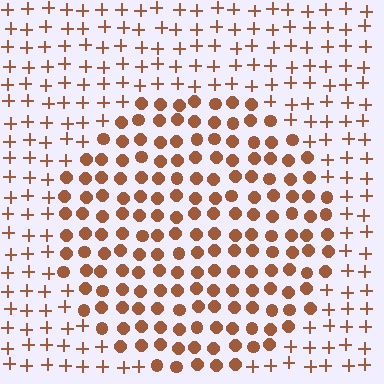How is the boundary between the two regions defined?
The boundary is defined by a change in element shape: circles inside vs. plus signs outside. All elements share the same color and spacing.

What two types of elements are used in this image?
The image uses circles inside the circle region and plus signs outside it.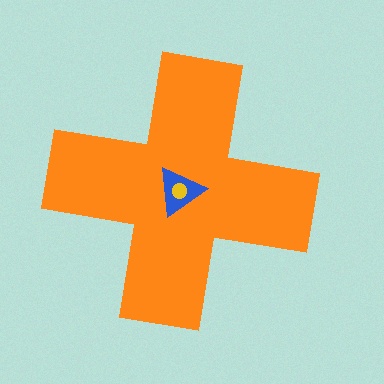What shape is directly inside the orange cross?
The blue triangle.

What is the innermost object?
The yellow circle.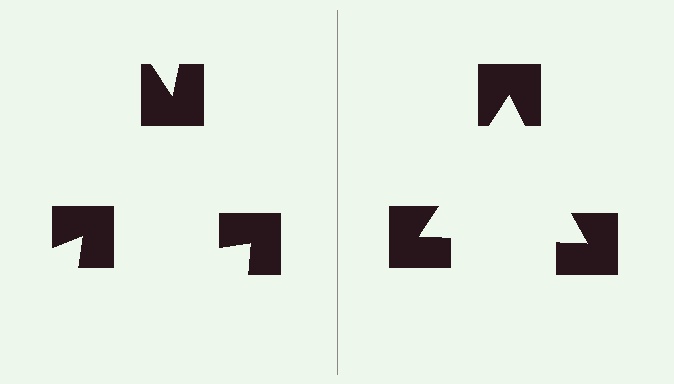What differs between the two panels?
The notched squares are positioned identically on both sides; only the wedge orientations differ. On the right they align to a triangle; on the left they are misaligned.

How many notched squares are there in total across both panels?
6 — 3 on each side.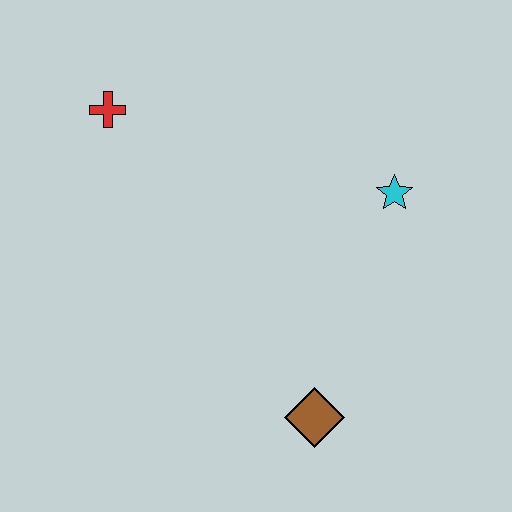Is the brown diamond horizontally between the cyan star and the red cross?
Yes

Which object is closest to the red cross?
The cyan star is closest to the red cross.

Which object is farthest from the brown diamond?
The red cross is farthest from the brown diamond.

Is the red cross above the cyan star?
Yes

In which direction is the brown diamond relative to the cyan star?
The brown diamond is below the cyan star.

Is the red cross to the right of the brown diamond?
No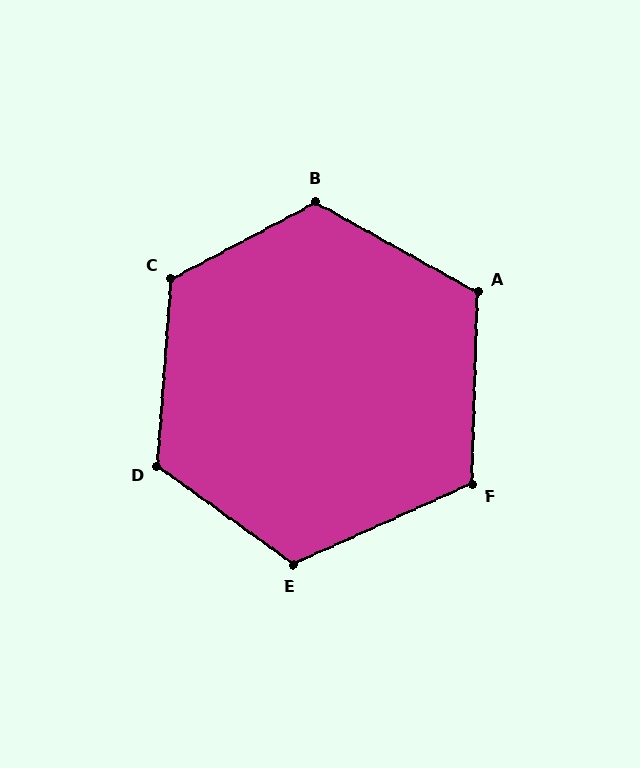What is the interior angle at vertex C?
Approximately 122 degrees (obtuse).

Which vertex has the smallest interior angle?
F, at approximately 116 degrees.